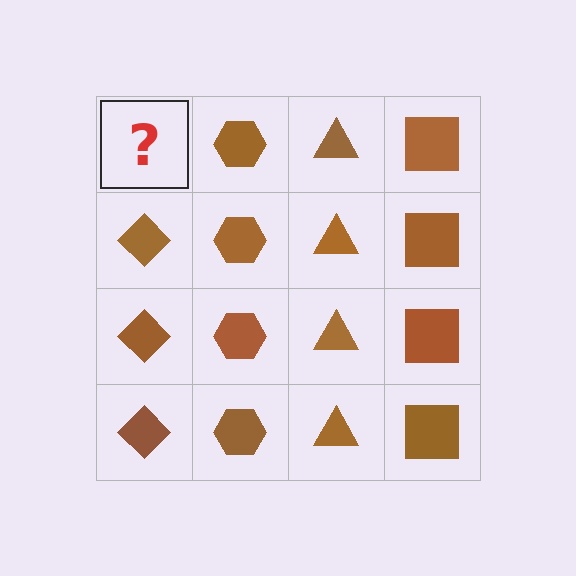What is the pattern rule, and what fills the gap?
The rule is that each column has a consistent shape. The gap should be filled with a brown diamond.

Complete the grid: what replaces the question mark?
The question mark should be replaced with a brown diamond.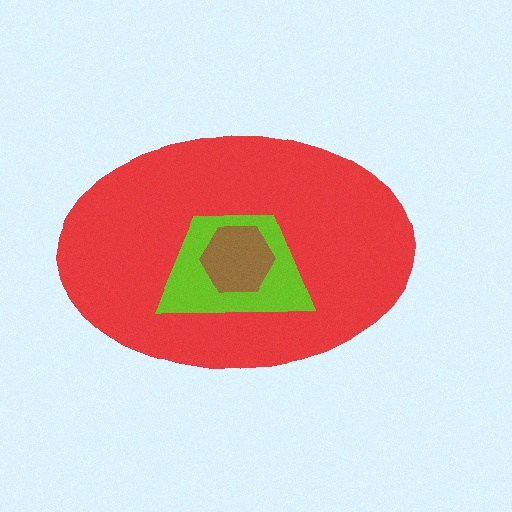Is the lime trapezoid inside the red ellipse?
Yes.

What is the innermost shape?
The brown hexagon.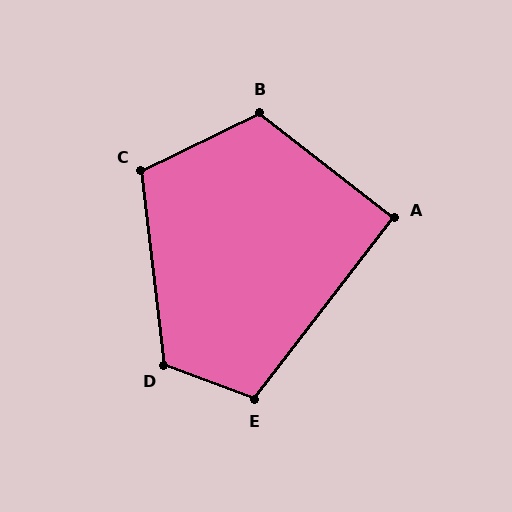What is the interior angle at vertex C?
Approximately 109 degrees (obtuse).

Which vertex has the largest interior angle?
D, at approximately 117 degrees.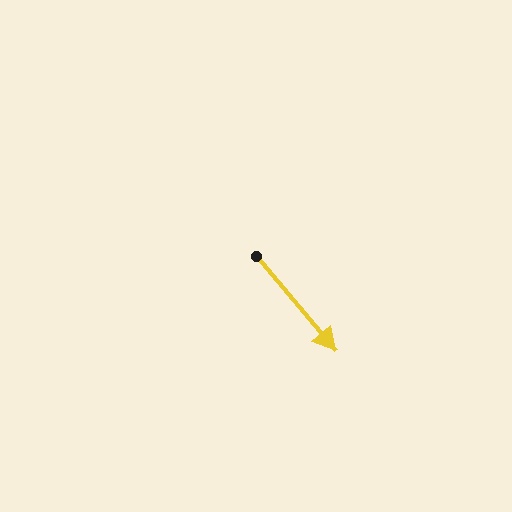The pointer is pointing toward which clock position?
Roughly 5 o'clock.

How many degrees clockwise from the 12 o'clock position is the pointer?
Approximately 140 degrees.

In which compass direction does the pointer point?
Southeast.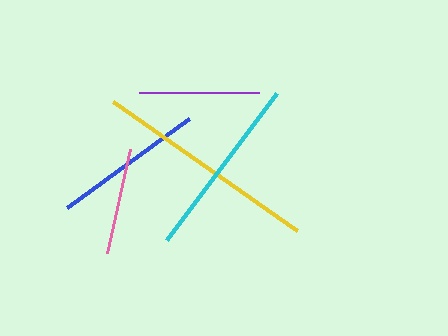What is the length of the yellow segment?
The yellow segment is approximately 225 pixels long.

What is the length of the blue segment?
The blue segment is approximately 152 pixels long.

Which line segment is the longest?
The yellow line is the longest at approximately 225 pixels.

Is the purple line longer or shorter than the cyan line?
The cyan line is longer than the purple line.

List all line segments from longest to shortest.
From longest to shortest: yellow, cyan, blue, purple, pink.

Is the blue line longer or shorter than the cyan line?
The cyan line is longer than the blue line.